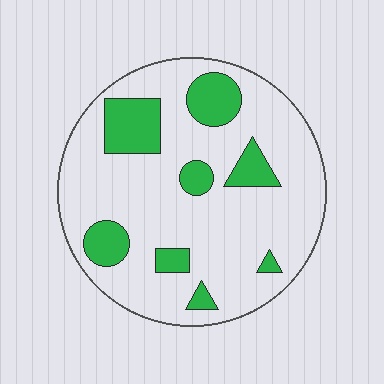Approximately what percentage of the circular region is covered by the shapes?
Approximately 20%.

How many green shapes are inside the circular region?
8.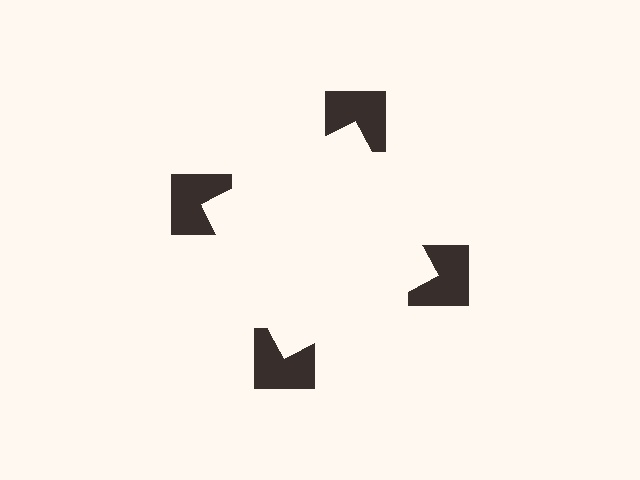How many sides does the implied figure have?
4 sides.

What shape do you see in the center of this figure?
An illusory square — its edges are inferred from the aligned wedge cuts in the notched squares, not physically drawn.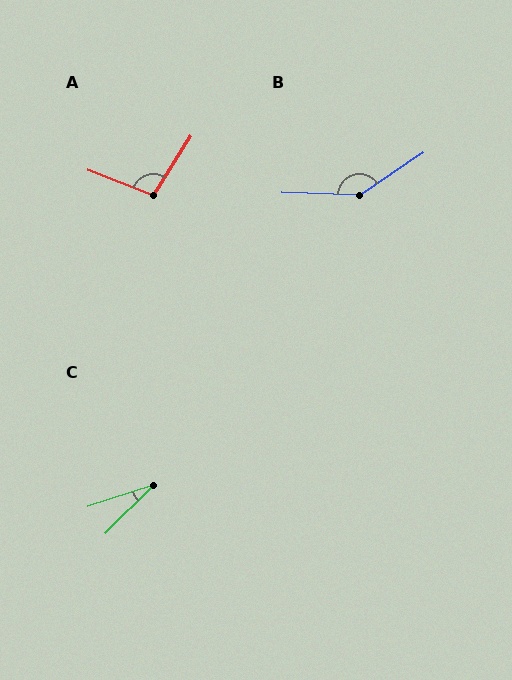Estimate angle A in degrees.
Approximately 101 degrees.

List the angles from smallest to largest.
C (27°), A (101°), B (144°).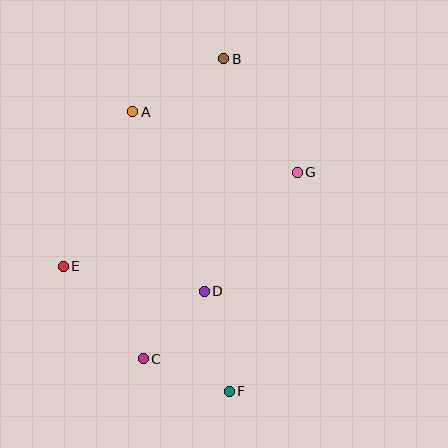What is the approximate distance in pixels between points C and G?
The distance between C and G is approximately 242 pixels.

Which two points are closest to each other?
Points C and D are closest to each other.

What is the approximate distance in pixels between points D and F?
The distance between D and F is approximately 103 pixels.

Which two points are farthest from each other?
Points B and F are farthest from each other.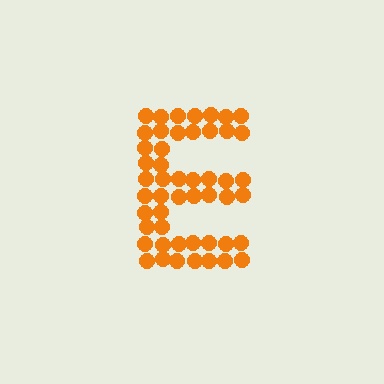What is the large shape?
The large shape is the letter E.